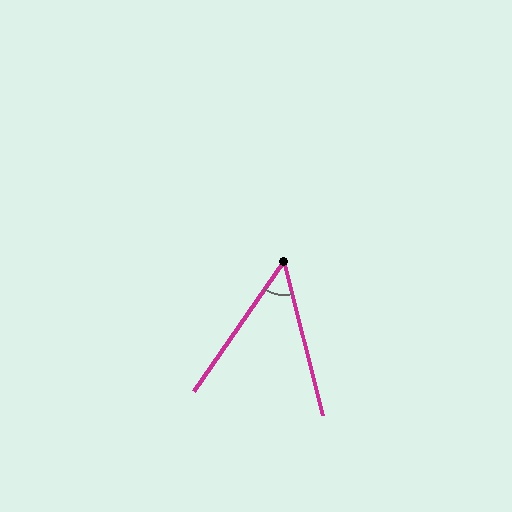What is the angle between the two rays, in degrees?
Approximately 49 degrees.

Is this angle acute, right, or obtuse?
It is acute.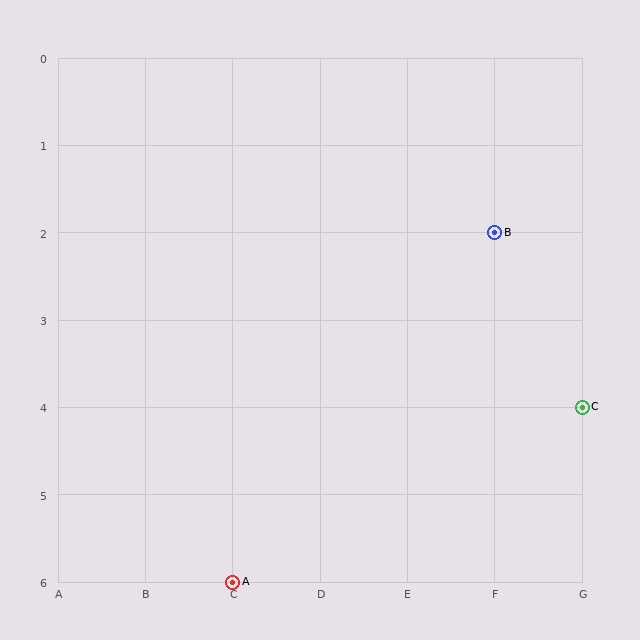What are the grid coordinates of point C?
Point C is at grid coordinates (G, 4).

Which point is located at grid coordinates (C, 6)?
Point A is at (C, 6).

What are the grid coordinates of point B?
Point B is at grid coordinates (F, 2).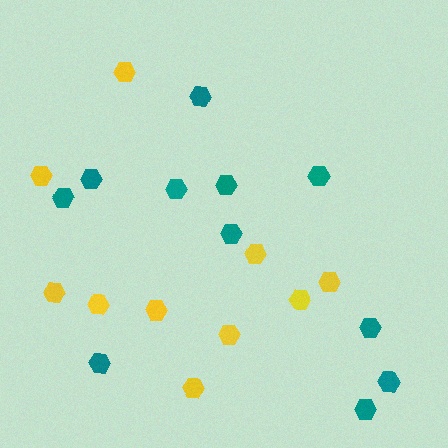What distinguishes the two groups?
There are 2 groups: one group of teal hexagons (11) and one group of yellow hexagons (10).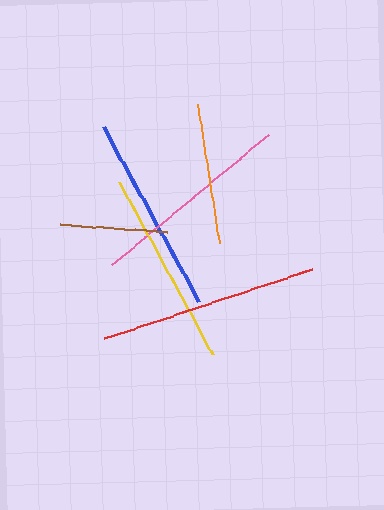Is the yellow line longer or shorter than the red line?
The red line is longer than the yellow line.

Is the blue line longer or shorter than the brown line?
The blue line is longer than the brown line.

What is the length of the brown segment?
The brown segment is approximately 107 pixels long.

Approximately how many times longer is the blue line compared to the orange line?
The blue line is approximately 1.4 times the length of the orange line.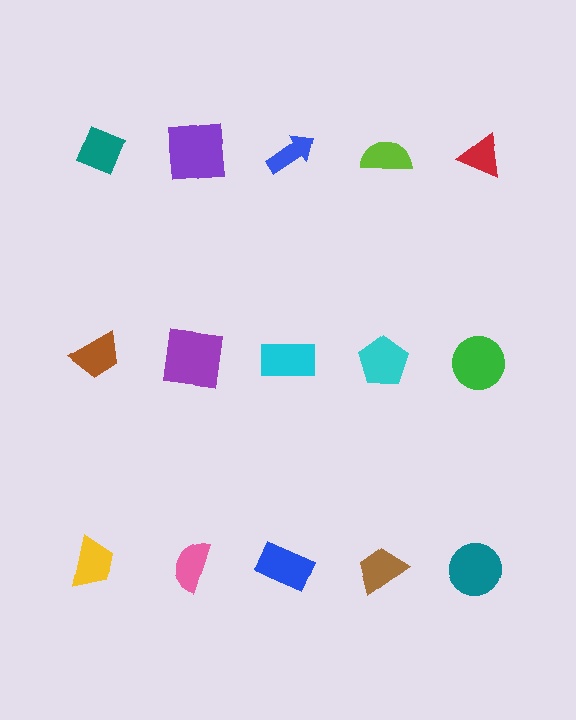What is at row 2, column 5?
A green circle.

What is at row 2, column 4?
A cyan pentagon.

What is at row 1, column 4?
A lime semicircle.